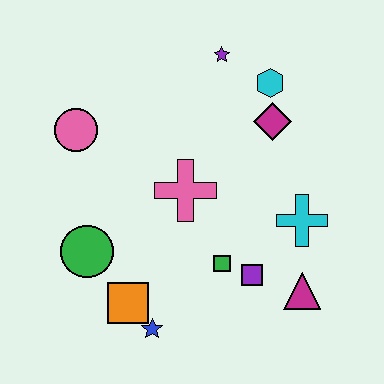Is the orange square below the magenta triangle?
Yes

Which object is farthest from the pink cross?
The magenta triangle is farthest from the pink cross.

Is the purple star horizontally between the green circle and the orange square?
No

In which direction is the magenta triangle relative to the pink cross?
The magenta triangle is to the right of the pink cross.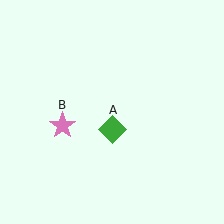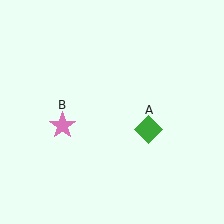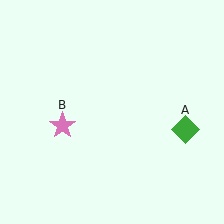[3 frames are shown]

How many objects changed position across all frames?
1 object changed position: green diamond (object A).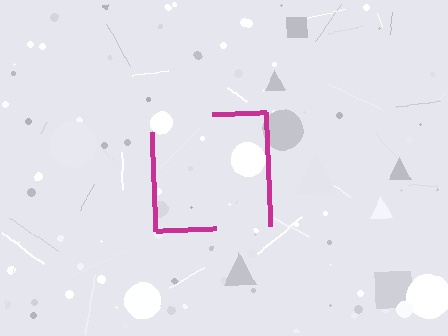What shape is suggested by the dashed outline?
The dashed outline suggests a square.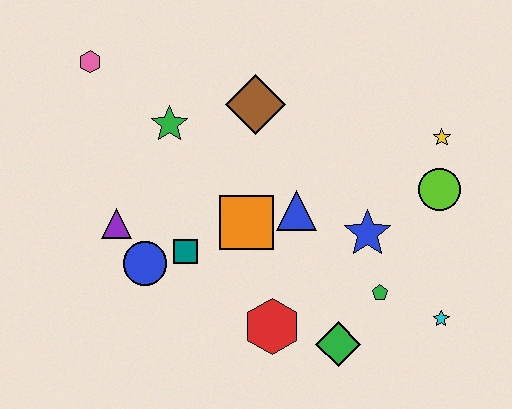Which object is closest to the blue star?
The green pentagon is closest to the blue star.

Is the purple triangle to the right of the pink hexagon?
Yes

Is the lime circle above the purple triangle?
Yes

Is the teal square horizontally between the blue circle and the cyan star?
Yes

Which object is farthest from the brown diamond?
The cyan star is farthest from the brown diamond.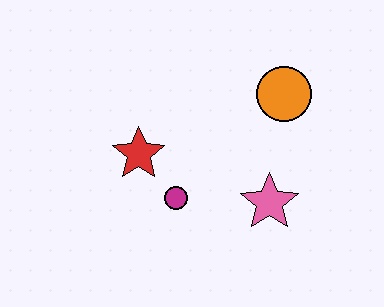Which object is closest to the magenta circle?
The red star is closest to the magenta circle.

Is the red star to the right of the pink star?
No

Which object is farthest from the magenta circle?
The orange circle is farthest from the magenta circle.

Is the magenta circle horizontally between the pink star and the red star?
Yes